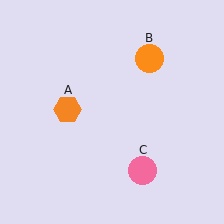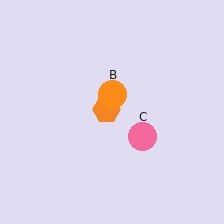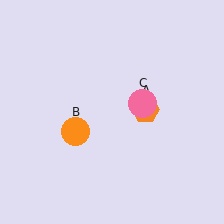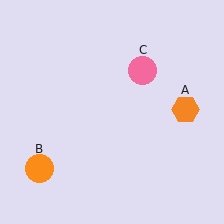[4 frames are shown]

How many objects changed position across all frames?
3 objects changed position: orange hexagon (object A), orange circle (object B), pink circle (object C).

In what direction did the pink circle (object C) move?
The pink circle (object C) moved up.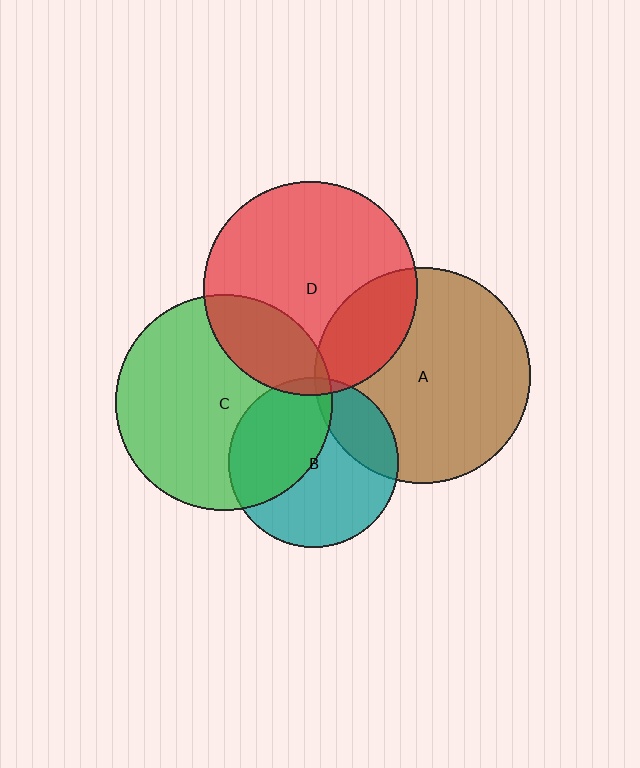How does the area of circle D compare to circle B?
Approximately 1.6 times.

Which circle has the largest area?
Circle C (green).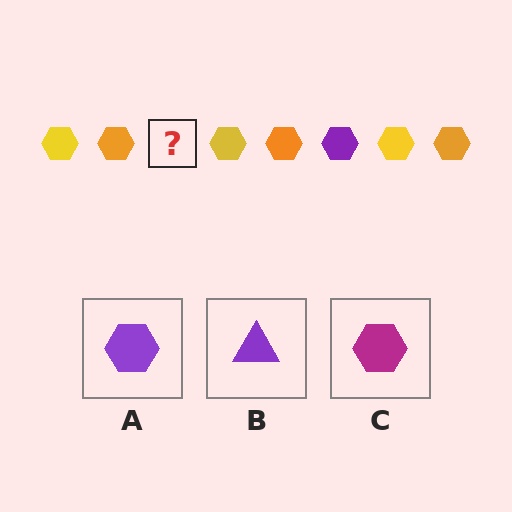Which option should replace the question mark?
Option A.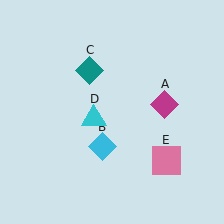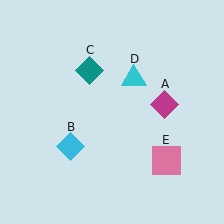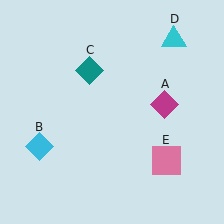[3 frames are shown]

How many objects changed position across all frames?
2 objects changed position: cyan diamond (object B), cyan triangle (object D).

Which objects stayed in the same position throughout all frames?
Magenta diamond (object A) and teal diamond (object C) and pink square (object E) remained stationary.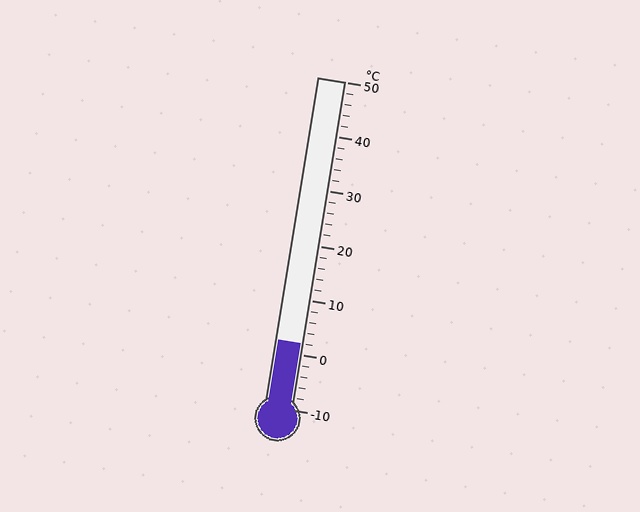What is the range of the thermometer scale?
The thermometer scale ranges from -10°C to 50°C.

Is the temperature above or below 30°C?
The temperature is below 30°C.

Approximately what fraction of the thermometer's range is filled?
The thermometer is filled to approximately 20% of its range.